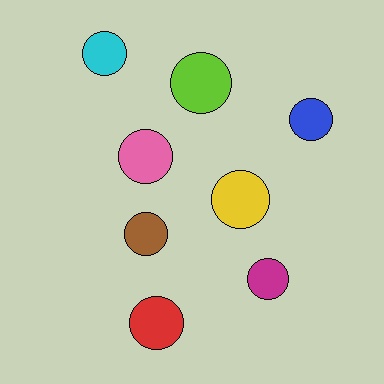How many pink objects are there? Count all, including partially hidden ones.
There is 1 pink object.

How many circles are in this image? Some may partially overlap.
There are 8 circles.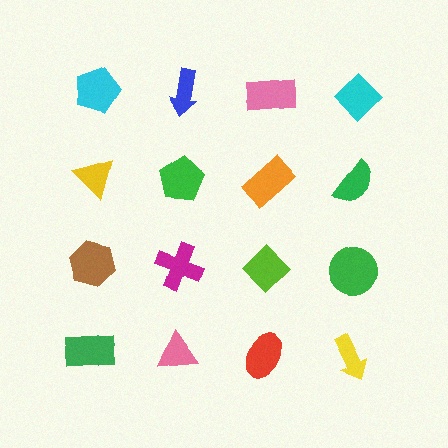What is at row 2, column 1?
A yellow triangle.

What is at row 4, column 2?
A pink triangle.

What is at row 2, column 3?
An orange rectangle.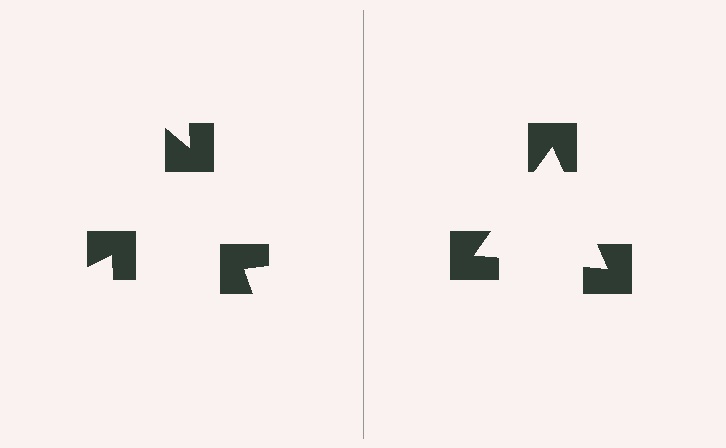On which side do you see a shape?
An illusory triangle appears on the right side. On the left side the wedge cuts are rotated, so no coherent shape forms.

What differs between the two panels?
The notched squares are positioned identically on both sides; only the wedge orientations differ. On the right they align to a triangle; on the left they are misaligned.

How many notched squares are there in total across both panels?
6 — 3 on each side.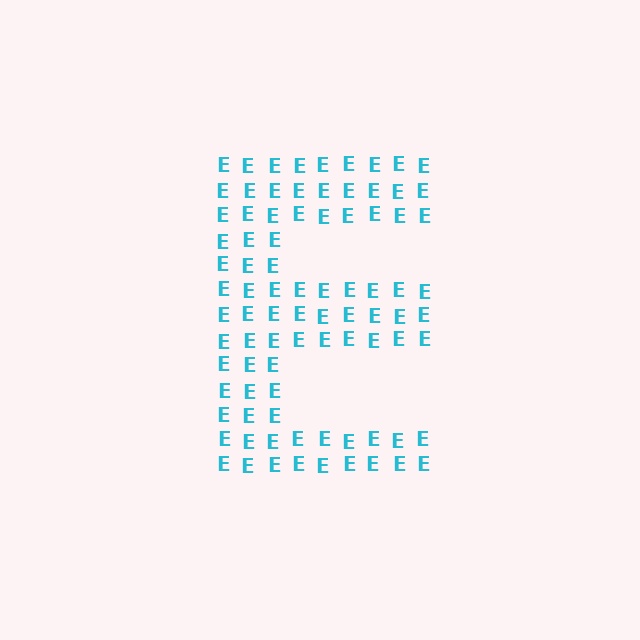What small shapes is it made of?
It is made of small letter E's.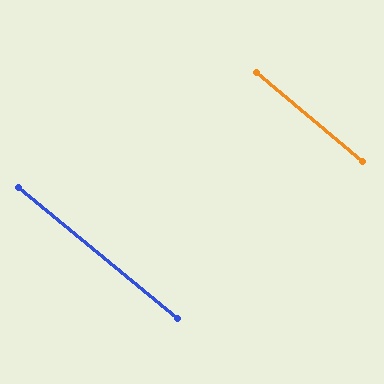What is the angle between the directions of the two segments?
Approximately 1 degree.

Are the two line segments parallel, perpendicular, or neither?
Parallel — their directions differ by only 0.7°.